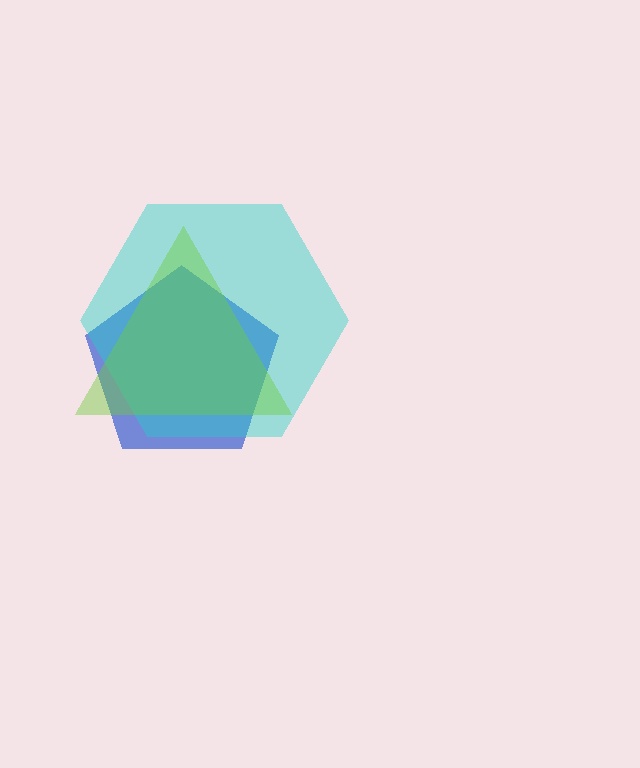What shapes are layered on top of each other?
The layered shapes are: a blue pentagon, a cyan hexagon, a lime triangle.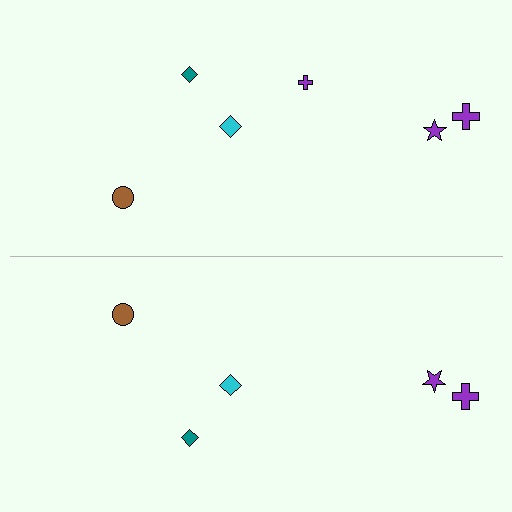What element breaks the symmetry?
A purple cross is missing from the bottom side.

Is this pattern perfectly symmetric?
No, the pattern is not perfectly symmetric. A purple cross is missing from the bottom side.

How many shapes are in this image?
There are 11 shapes in this image.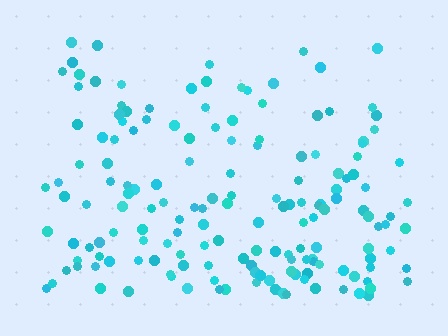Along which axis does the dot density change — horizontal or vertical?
Vertical.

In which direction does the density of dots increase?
From top to bottom, with the bottom side densest.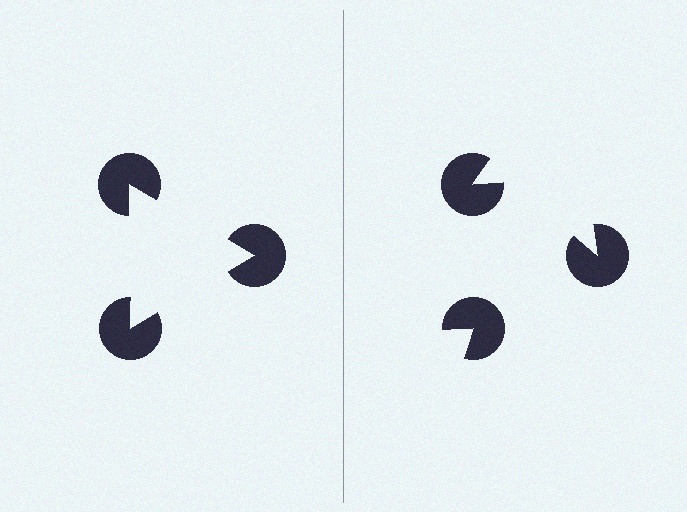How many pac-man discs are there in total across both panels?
6 — 3 on each side.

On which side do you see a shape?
An illusory triangle appears on the left side. On the right side the wedge cuts are rotated, so no coherent shape forms.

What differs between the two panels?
The pac-man discs are positioned identically on both sides; only the wedge orientations differ. On the left they align to a triangle; on the right they are misaligned.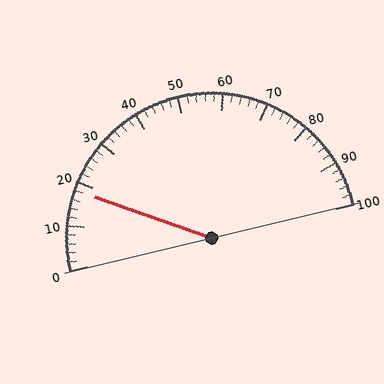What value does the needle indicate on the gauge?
The needle indicates approximately 18.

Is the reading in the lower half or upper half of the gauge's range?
The reading is in the lower half of the range (0 to 100).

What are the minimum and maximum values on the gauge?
The gauge ranges from 0 to 100.